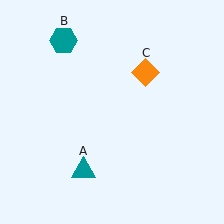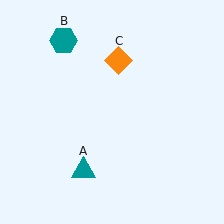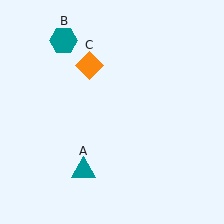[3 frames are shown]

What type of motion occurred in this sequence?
The orange diamond (object C) rotated counterclockwise around the center of the scene.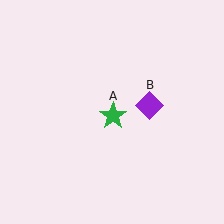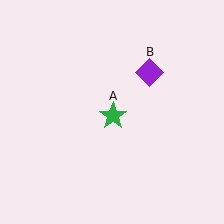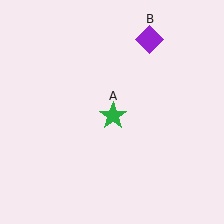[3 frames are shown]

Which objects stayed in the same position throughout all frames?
Green star (object A) remained stationary.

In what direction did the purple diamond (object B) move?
The purple diamond (object B) moved up.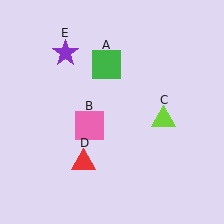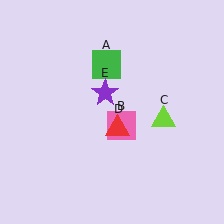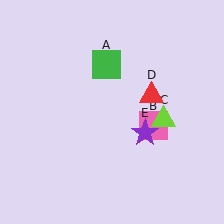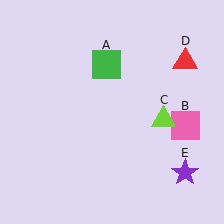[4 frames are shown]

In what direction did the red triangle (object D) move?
The red triangle (object D) moved up and to the right.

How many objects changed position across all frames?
3 objects changed position: pink square (object B), red triangle (object D), purple star (object E).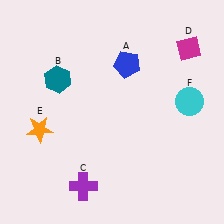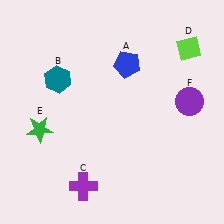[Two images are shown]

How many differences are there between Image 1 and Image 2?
There are 3 differences between the two images.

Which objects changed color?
D changed from magenta to lime. E changed from orange to green. F changed from cyan to purple.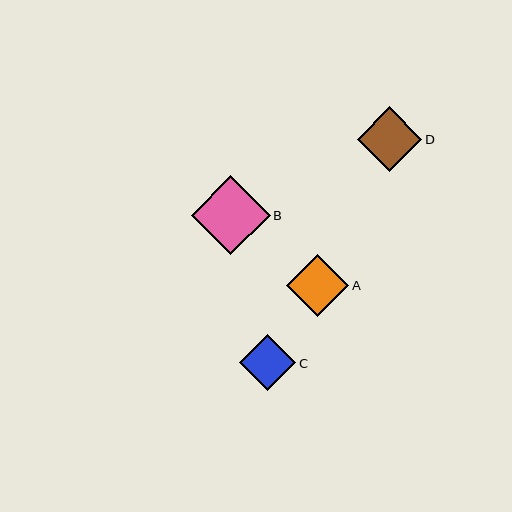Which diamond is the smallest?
Diamond C is the smallest with a size of approximately 56 pixels.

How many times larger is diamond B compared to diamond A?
Diamond B is approximately 1.3 times the size of diamond A.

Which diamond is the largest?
Diamond B is the largest with a size of approximately 79 pixels.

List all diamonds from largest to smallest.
From largest to smallest: B, D, A, C.